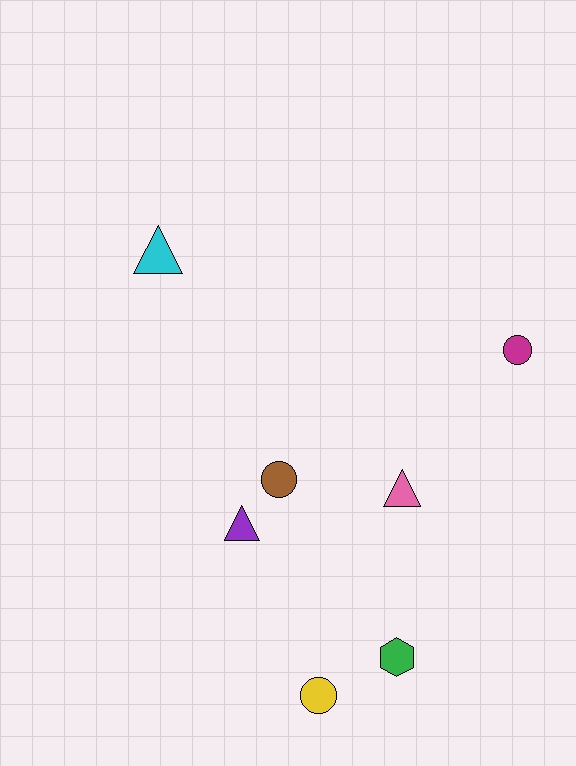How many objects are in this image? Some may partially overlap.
There are 7 objects.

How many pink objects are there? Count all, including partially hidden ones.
There is 1 pink object.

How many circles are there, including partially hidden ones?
There are 3 circles.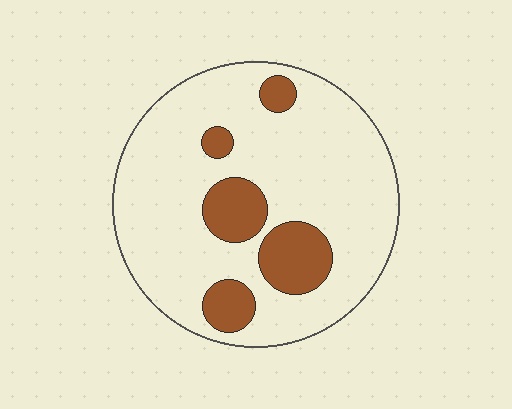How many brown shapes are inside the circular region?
5.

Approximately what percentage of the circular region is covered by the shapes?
Approximately 20%.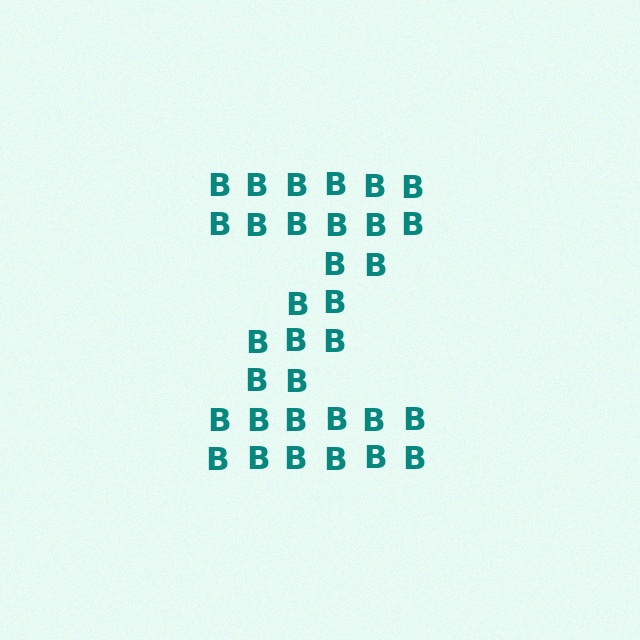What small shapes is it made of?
It is made of small letter B's.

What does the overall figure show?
The overall figure shows the letter Z.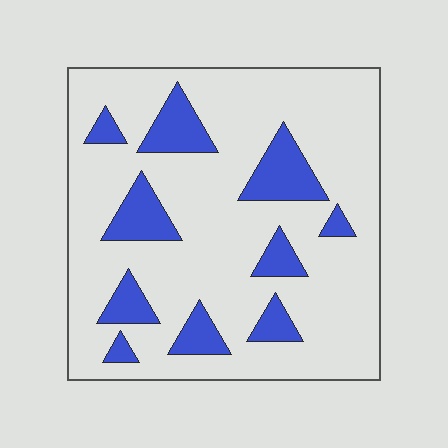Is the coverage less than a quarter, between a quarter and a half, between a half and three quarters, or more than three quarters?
Less than a quarter.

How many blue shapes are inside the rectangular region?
10.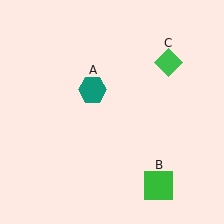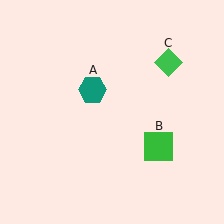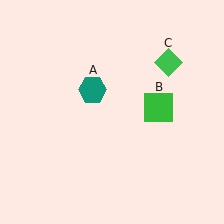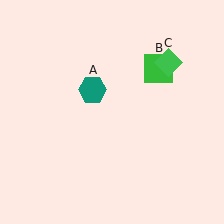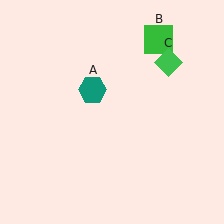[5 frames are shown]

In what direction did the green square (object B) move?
The green square (object B) moved up.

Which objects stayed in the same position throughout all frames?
Teal hexagon (object A) and green diamond (object C) remained stationary.